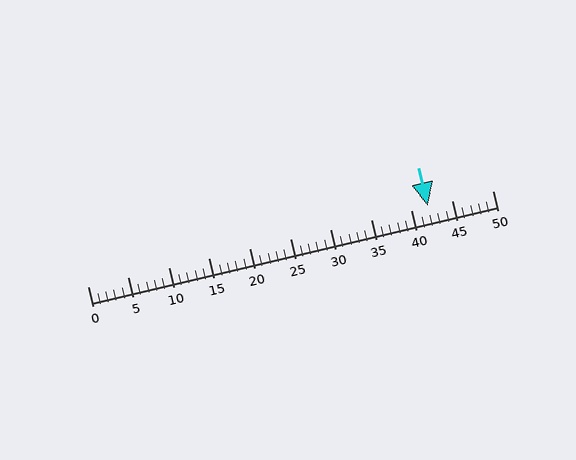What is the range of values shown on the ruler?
The ruler shows values from 0 to 50.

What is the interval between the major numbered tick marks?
The major tick marks are spaced 5 units apart.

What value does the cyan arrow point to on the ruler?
The cyan arrow points to approximately 42.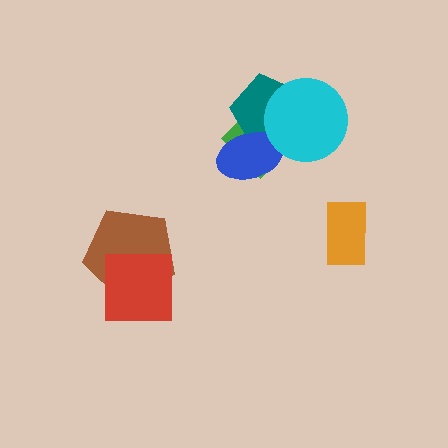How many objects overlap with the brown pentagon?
1 object overlaps with the brown pentagon.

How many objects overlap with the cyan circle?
3 objects overlap with the cyan circle.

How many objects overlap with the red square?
1 object overlaps with the red square.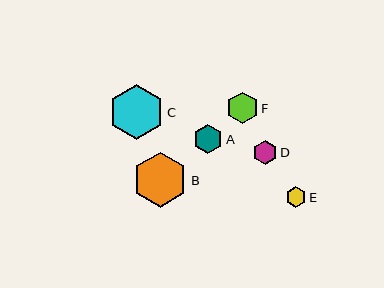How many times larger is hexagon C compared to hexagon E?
Hexagon C is approximately 2.7 times the size of hexagon E.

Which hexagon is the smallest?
Hexagon E is the smallest with a size of approximately 20 pixels.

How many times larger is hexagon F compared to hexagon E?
Hexagon F is approximately 1.5 times the size of hexagon E.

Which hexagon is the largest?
Hexagon B is the largest with a size of approximately 55 pixels.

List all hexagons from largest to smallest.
From largest to smallest: B, C, F, A, D, E.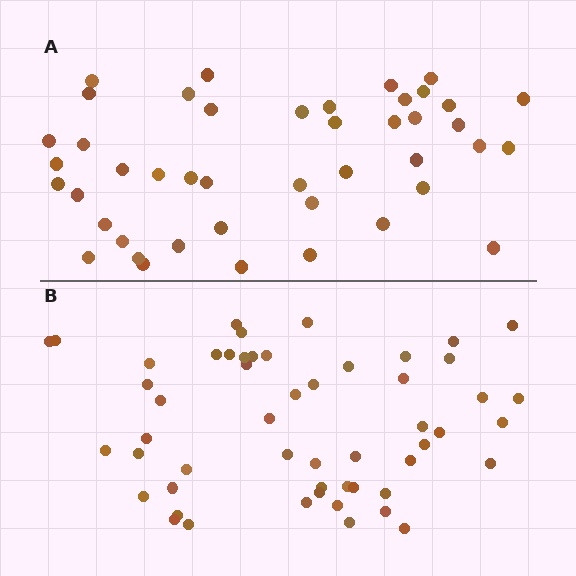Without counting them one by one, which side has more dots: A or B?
Region B (the bottom region) has more dots.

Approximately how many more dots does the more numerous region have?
Region B has roughly 8 or so more dots than region A.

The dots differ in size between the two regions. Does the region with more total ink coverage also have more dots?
No. Region A has more total ink coverage because its dots are larger, but region B actually contains more individual dots. Total area can be misleading — the number of items is what matters here.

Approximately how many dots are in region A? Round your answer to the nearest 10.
About 40 dots. (The exact count is 44, which rounds to 40.)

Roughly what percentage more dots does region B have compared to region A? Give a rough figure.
About 20% more.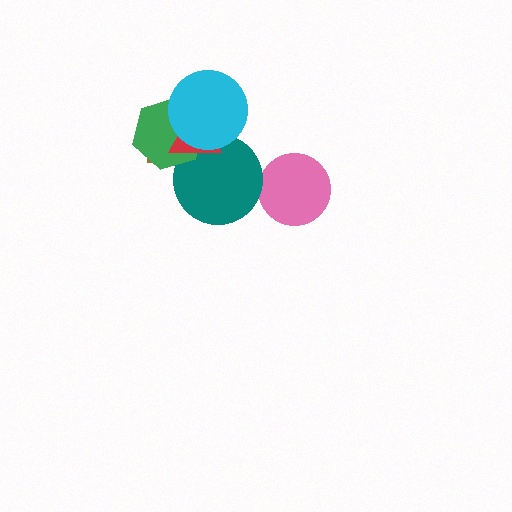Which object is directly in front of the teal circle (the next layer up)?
The green hexagon is directly in front of the teal circle.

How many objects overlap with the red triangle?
4 objects overlap with the red triangle.